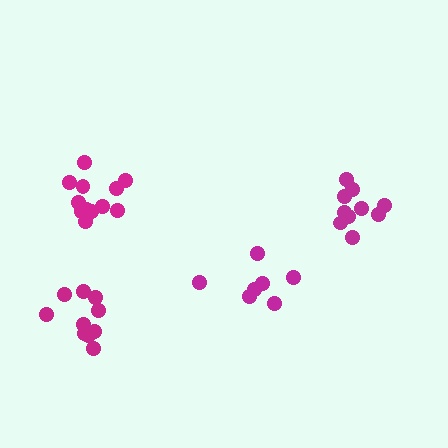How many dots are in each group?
Group 1: 12 dots, Group 2: 11 dots, Group 3: 7 dots, Group 4: 10 dots (40 total).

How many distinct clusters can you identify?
There are 4 distinct clusters.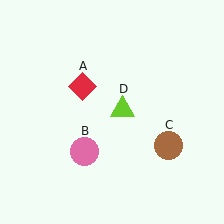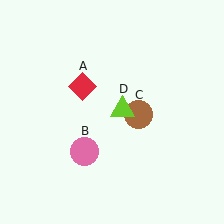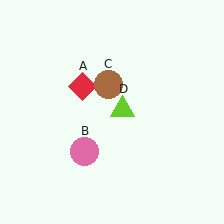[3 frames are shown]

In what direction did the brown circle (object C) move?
The brown circle (object C) moved up and to the left.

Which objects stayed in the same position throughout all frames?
Red diamond (object A) and pink circle (object B) and lime triangle (object D) remained stationary.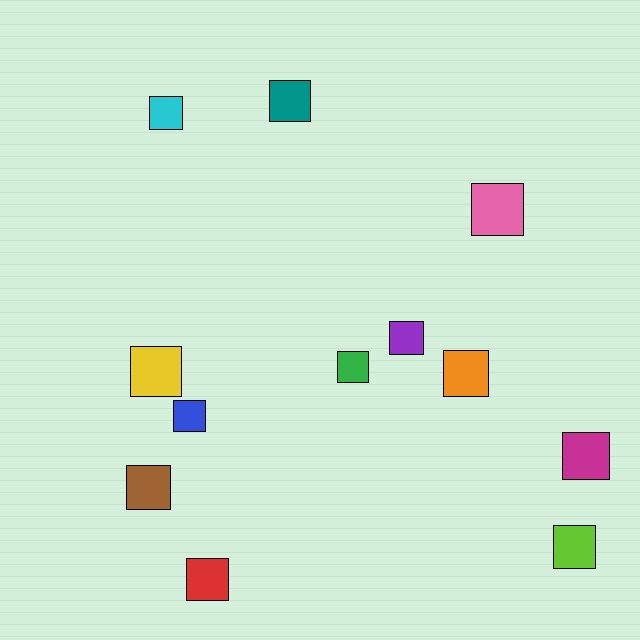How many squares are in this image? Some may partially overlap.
There are 12 squares.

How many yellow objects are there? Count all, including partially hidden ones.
There is 1 yellow object.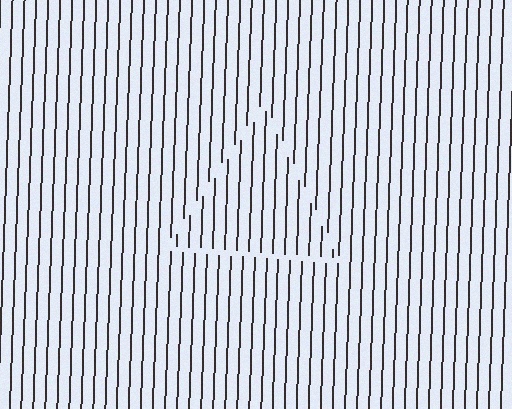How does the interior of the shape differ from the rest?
The interior of the shape contains the same grating, shifted by half a period — the contour is defined by the phase discontinuity where line-ends from the inner and outer gratings abut.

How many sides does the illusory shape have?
3 sides — the line-ends trace a triangle.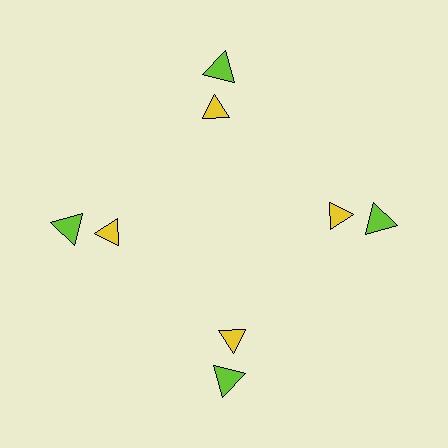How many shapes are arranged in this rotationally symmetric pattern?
There are 8 shapes, arranged in 4 groups of 2.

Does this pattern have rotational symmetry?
Yes, this pattern has 4-fold rotational symmetry. It looks the same after rotating 90 degrees around the center.